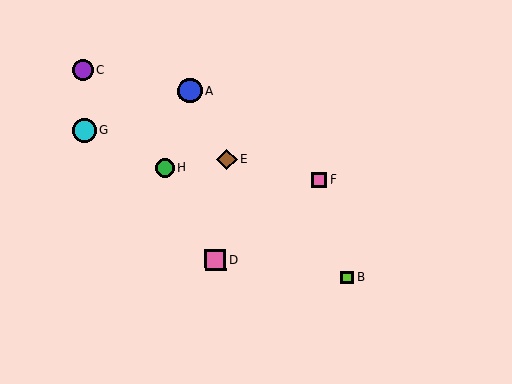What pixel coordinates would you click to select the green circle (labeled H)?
Click at (165, 167) to select the green circle H.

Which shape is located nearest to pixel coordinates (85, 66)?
The purple circle (labeled C) at (83, 70) is nearest to that location.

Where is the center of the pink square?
The center of the pink square is at (215, 260).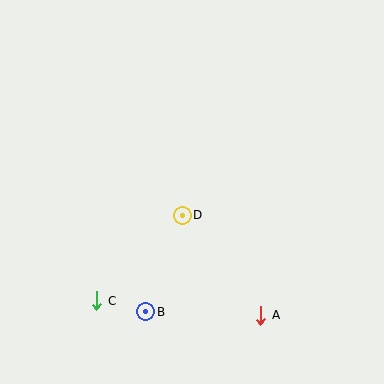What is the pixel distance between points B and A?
The distance between B and A is 115 pixels.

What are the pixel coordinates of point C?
Point C is at (97, 301).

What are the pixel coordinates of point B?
Point B is at (146, 312).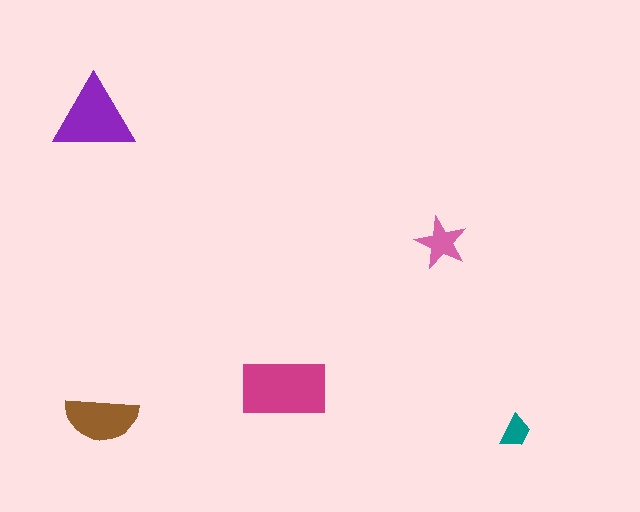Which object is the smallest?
The teal trapezoid.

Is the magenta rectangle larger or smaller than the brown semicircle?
Larger.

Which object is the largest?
The magenta rectangle.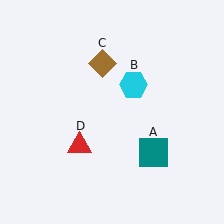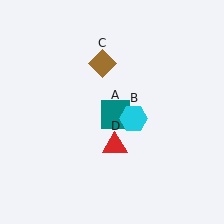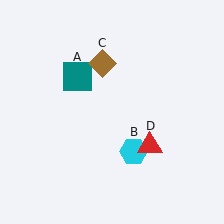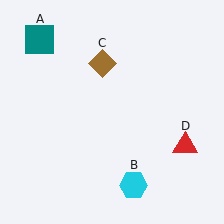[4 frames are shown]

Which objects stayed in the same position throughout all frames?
Brown diamond (object C) remained stationary.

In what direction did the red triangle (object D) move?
The red triangle (object D) moved right.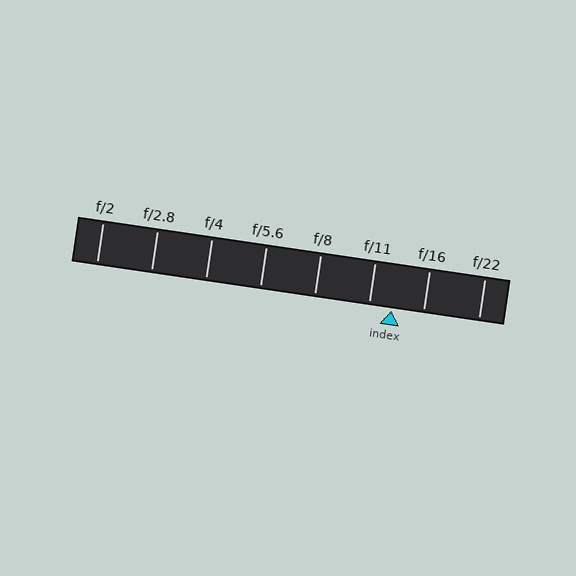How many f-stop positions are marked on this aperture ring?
There are 8 f-stop positions marked.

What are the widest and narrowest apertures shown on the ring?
The widest aperture shown is f/2 and the narrowest is f/22.